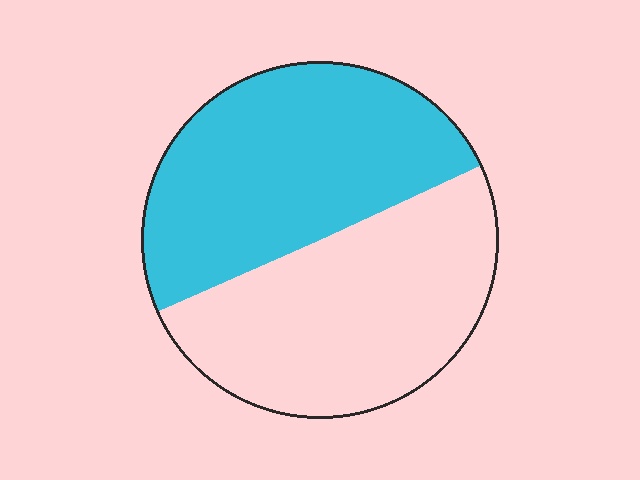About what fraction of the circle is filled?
About one half (1/2).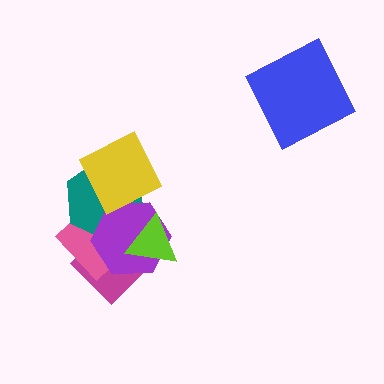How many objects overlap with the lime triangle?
4 objects overlap with the lime triangle.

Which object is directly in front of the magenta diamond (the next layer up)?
The pink diamond is directly in front of the magenta diamond.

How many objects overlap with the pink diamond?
4 objects overlap with the pink diamond.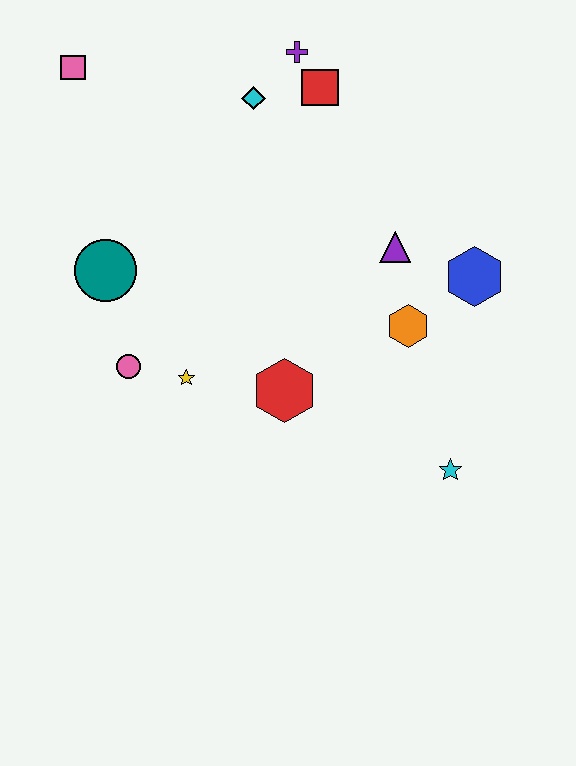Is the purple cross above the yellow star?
Yes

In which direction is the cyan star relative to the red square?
The cyan star is below the red square.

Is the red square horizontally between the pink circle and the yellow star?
No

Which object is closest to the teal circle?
The pink circle is closest to the teal circle.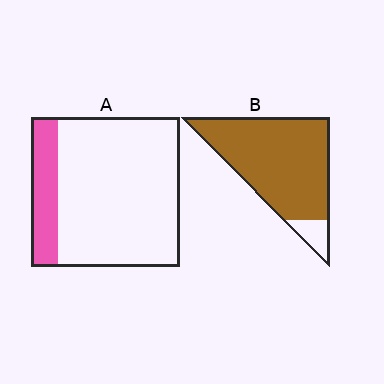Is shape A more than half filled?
No.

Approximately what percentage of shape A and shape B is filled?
A is approximately 20% and B is approximately 90%.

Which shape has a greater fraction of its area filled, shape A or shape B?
Shape B.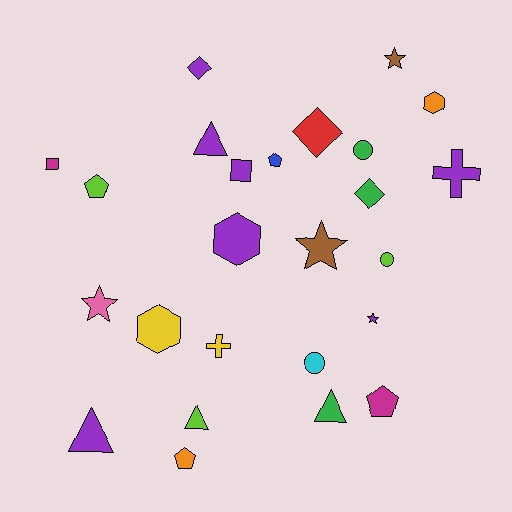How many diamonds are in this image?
There are 3 diamonds.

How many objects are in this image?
There are 25 objects.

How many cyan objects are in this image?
There is 1 cyan object.